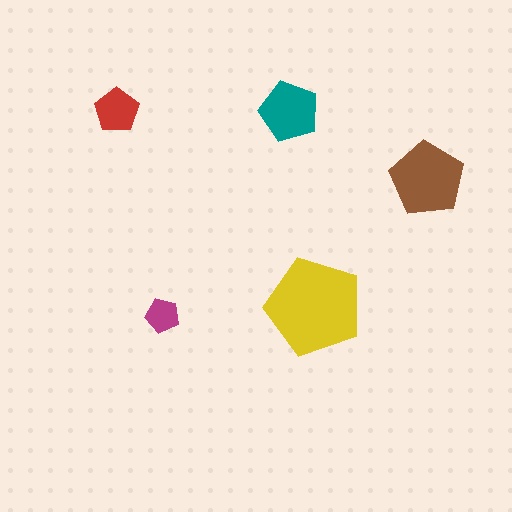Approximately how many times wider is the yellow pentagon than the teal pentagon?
About 1.5 times wider.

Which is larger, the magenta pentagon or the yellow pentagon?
The yellow one.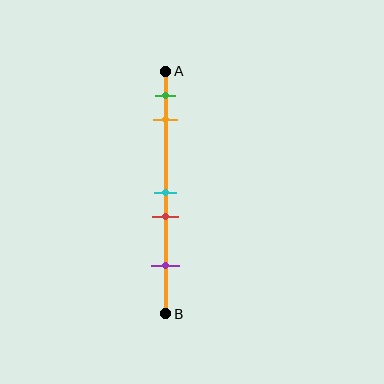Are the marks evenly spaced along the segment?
No, the marks are not evenly spaced.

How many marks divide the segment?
There are 5 marks dividing the segment.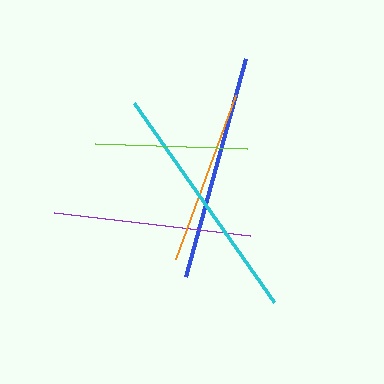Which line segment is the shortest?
The lime line is the shortest at approximately 152 pixels.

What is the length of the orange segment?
The orange segment is approximately 174 pixels long.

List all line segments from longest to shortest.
From longest to shortest: cyan, blue, purple, orange, lime.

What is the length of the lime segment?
The lime segment is approximately 152 pixels long.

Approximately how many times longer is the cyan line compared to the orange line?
The cyan line is approximately 1.4 times the length of the orange line.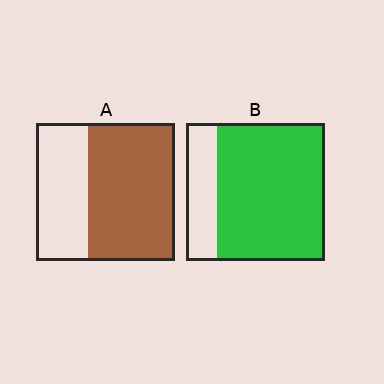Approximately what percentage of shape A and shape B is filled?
A is approximately 65% and B is approximately 80%.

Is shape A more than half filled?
Yes.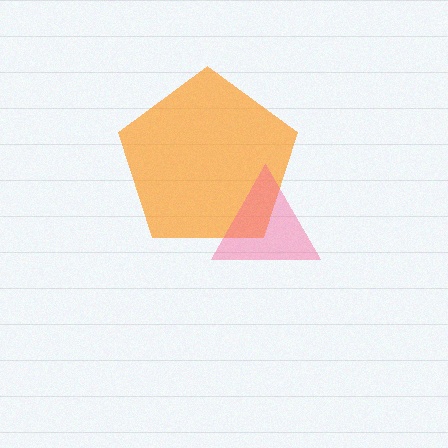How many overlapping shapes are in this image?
There are 2 overlapping shapes in the image.